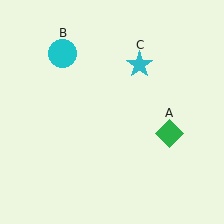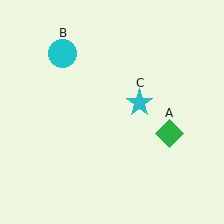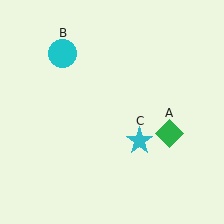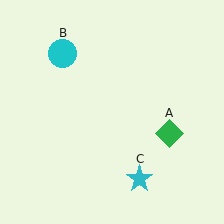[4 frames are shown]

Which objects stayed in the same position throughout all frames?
Green diamond (object A) and cyan circle (object B) remained stationary.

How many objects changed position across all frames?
1 object changed position: cyan star (object C).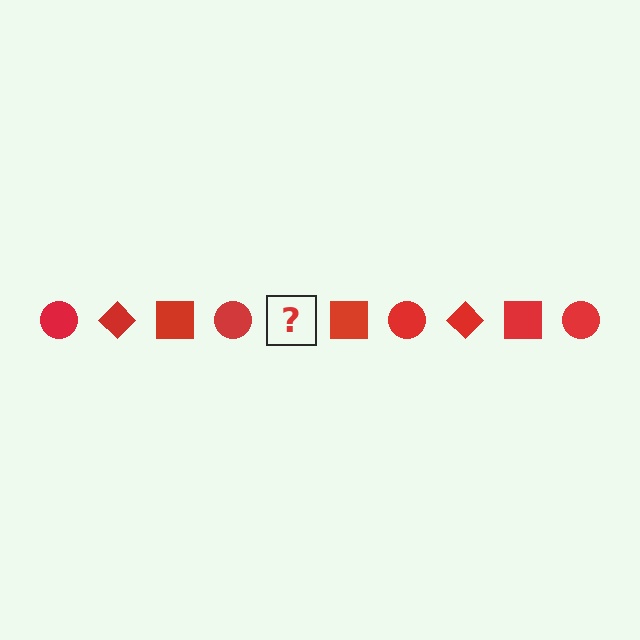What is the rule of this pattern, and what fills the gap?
The rule is that the pattern cycles through circle, diamond, square shapes in red. The gap should be filled with a red diamond.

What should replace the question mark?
The question mark should be replaced with a red diamond.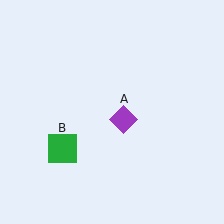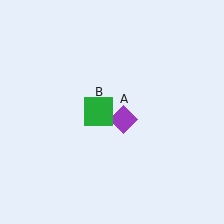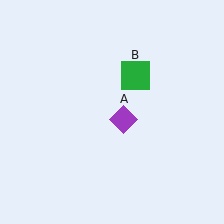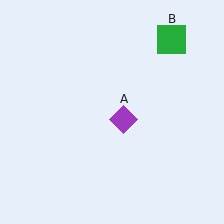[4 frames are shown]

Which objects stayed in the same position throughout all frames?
Purple diamond (object A) remained stationary.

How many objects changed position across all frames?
1 object changed position: green square (object B).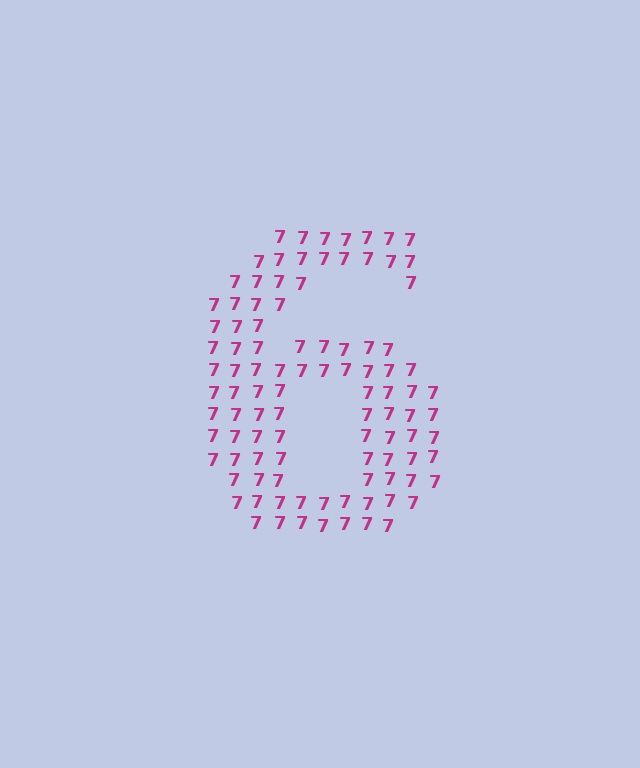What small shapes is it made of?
It is made of small digit 7's.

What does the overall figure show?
The overall figure shows the digit 6.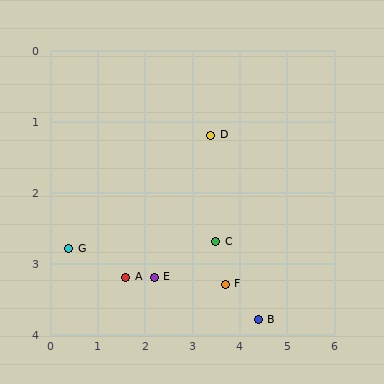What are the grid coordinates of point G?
Point G is at approximately (0.4, 2.8).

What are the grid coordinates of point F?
Point F is at approximately (3.7, 3.3).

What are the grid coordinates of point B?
Point B is at approximately (4.4, 3.8).